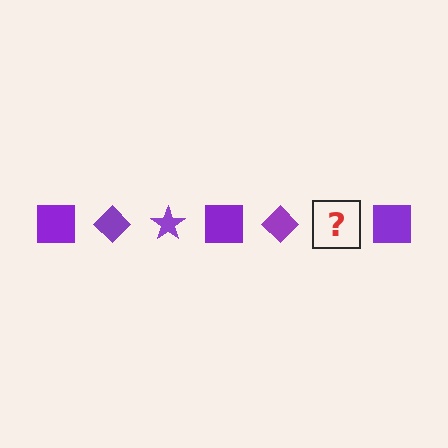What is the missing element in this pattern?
The missing element is a purple star.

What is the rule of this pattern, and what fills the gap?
The rule is that the pattern cycles through square, diamond, star shapes in purple. The gap should be filled with a purple star.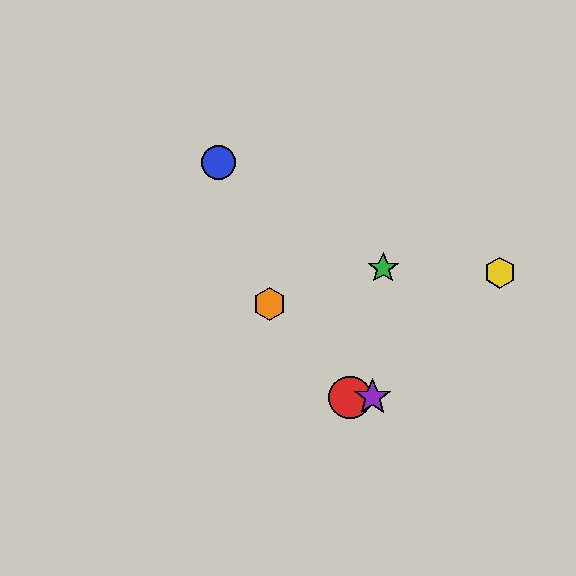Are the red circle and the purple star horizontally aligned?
Yes, both are at y≈397.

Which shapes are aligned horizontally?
The red circle, the purple star are aligned horizontally.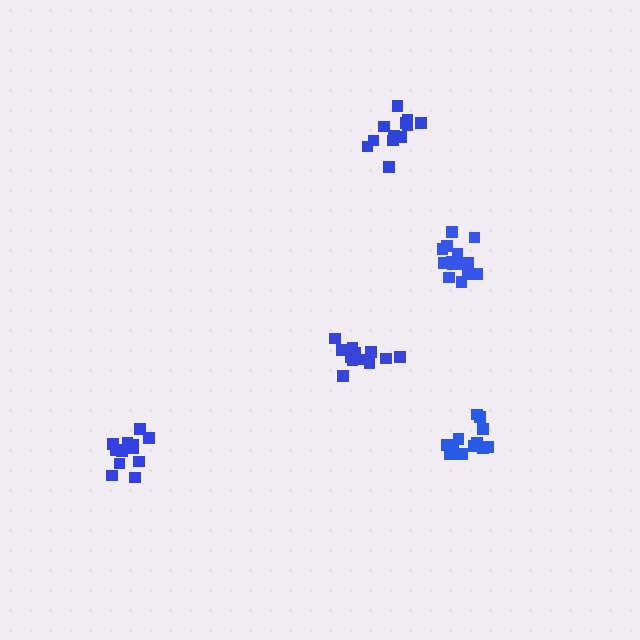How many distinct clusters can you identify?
There are 5 distinct clusters.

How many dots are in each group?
Group 1: 12 dots, Group 2: 15 dots, Group 3: 12 dots, Group 4: 12 dots, Group 5: 12 dots (63 total).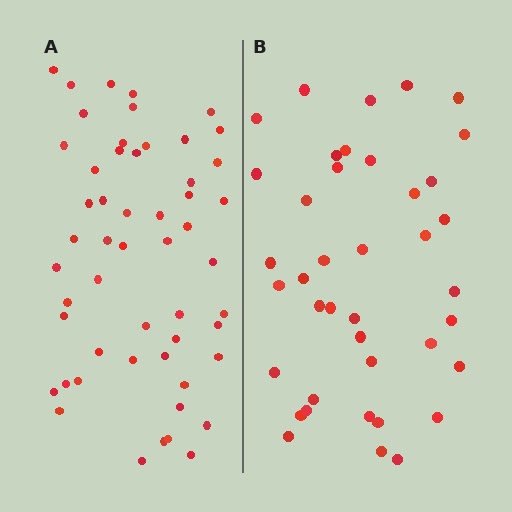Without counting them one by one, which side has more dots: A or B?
Region A (the left region) has more dots.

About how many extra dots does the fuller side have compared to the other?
Region A has approximately 15 more dots than region B.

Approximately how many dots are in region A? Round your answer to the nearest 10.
About 50 dots. (The exact count is 53, which rounds to 50.)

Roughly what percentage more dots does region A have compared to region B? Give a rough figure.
About 30% more.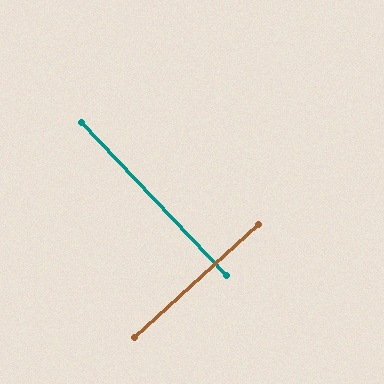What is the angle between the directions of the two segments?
Approximately 89 degrees.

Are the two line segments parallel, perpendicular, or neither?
Perpendicular — they meet at approximately 89°.